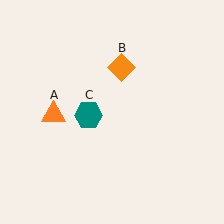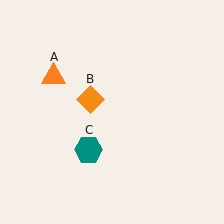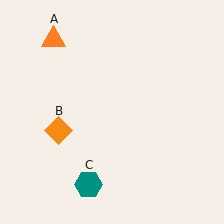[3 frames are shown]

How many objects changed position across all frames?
3 objects changed position: orange triangle (object A), orange diamond (object B), teal hexagon (object C).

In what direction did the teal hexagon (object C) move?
The teal hexagon (object C) moved down.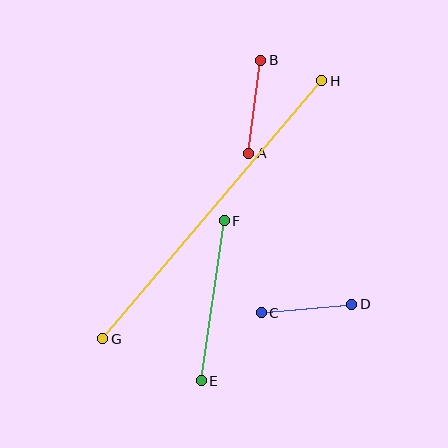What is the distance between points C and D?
The distance is approximately 91 pixels.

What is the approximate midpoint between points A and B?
The midpoint is at approximately (255, 107) pixels.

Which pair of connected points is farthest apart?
Points G and H are farthest apart.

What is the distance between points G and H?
The distance is approximately 338 pixels.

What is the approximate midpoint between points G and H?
The midpoint is at approximately (212, 210) pixels.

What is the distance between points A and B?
The distance is approximately 94 pixels.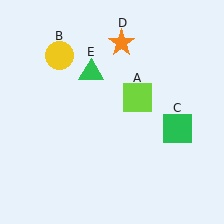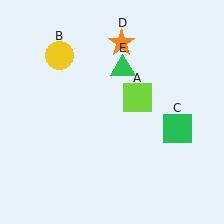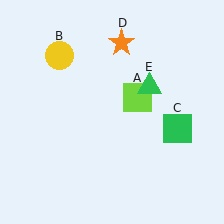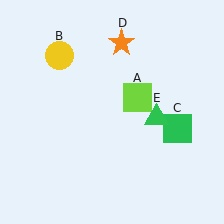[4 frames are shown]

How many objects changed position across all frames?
1 object changed position: green triangle (object E).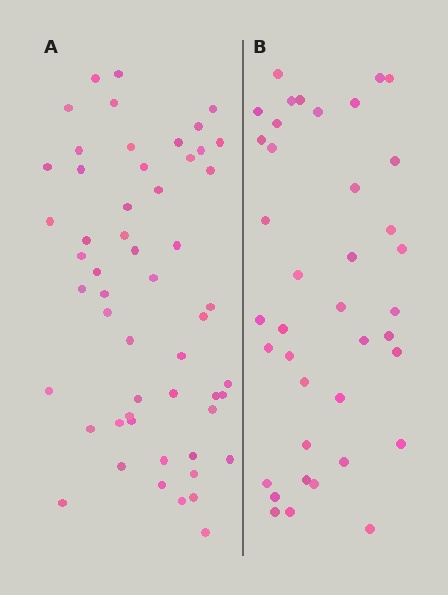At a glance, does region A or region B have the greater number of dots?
Region A (the left region) has more dots.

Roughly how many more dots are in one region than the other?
Region A has approximately 15 more dots than region B.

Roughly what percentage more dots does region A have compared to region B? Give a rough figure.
About 40% more.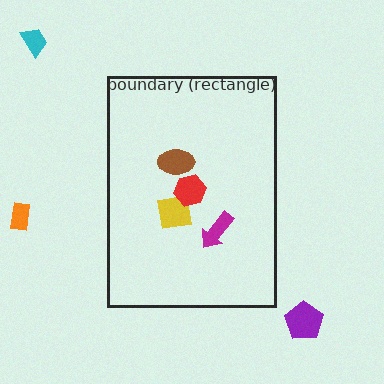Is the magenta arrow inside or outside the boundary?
Inside.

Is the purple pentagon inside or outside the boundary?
Outside.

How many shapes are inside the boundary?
4 inside, 3 outside.